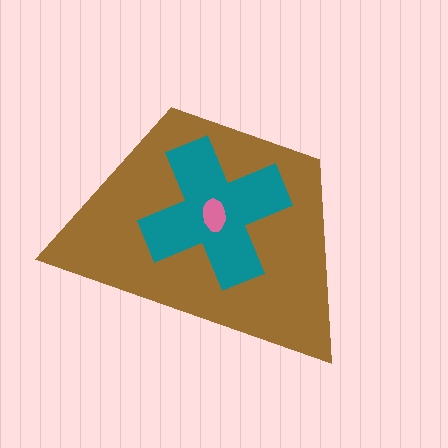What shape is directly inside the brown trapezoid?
The teal cross.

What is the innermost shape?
The pink ellipse.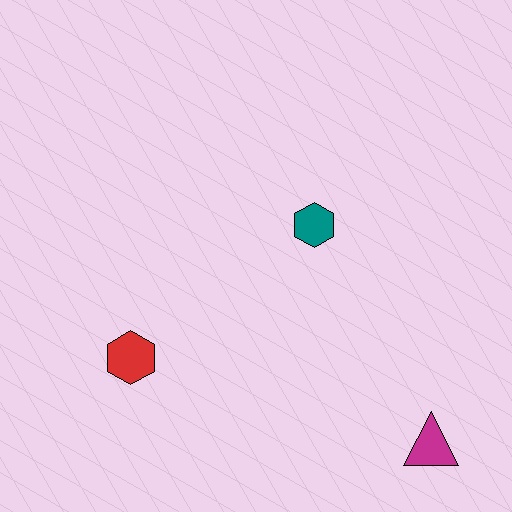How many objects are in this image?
There are 3 objects.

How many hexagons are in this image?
There are 2 hexagons.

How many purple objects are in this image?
There are no purple objects.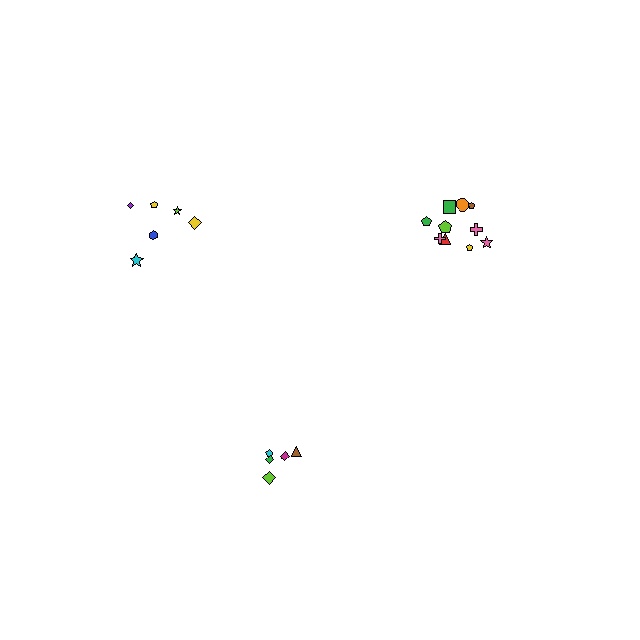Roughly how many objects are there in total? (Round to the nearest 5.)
Roughly 20 objects in total.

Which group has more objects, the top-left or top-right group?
The top-right group.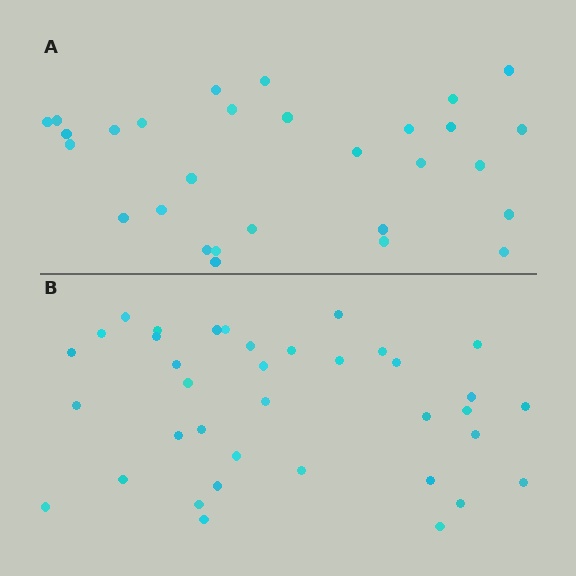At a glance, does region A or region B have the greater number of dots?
Region B (the bottom region) has more dots.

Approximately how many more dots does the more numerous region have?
Region B has roughly 8 or so more dots than region A.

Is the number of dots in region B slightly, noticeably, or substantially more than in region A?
Region B has noticeably more, but not dramatically so. The ratio is roughly 1.3 to 1.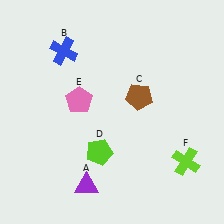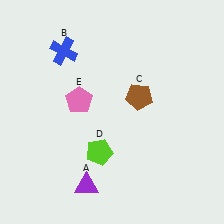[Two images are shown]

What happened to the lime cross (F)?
The lime cross (F) was removed in Image 2. It was in the bottom-right area of Image 1.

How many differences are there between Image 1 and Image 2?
There is 1 difference between the two images.